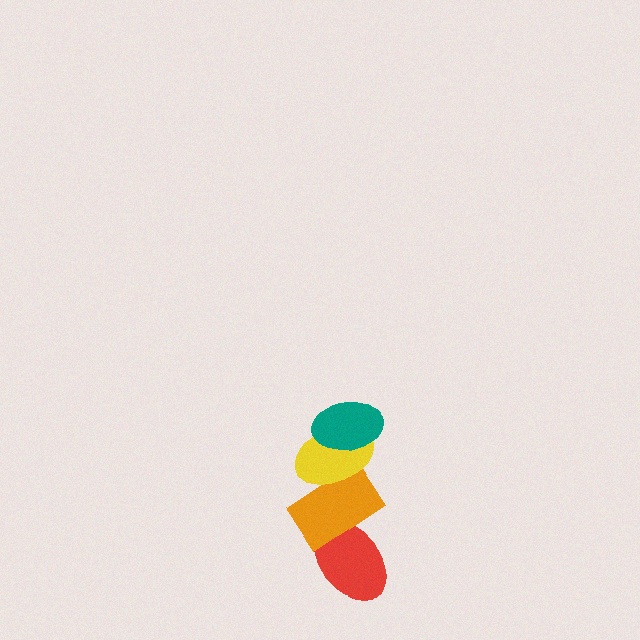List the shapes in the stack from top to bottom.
From top to bottom: the teal ellipse, the yellow ellipse, the orange rectangle, the red ellipse.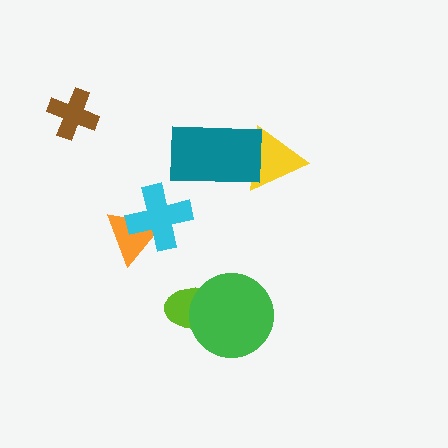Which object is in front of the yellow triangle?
The teal rectangle is in front of the yellow triangle.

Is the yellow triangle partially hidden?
Yes, it is partially covered by another shape.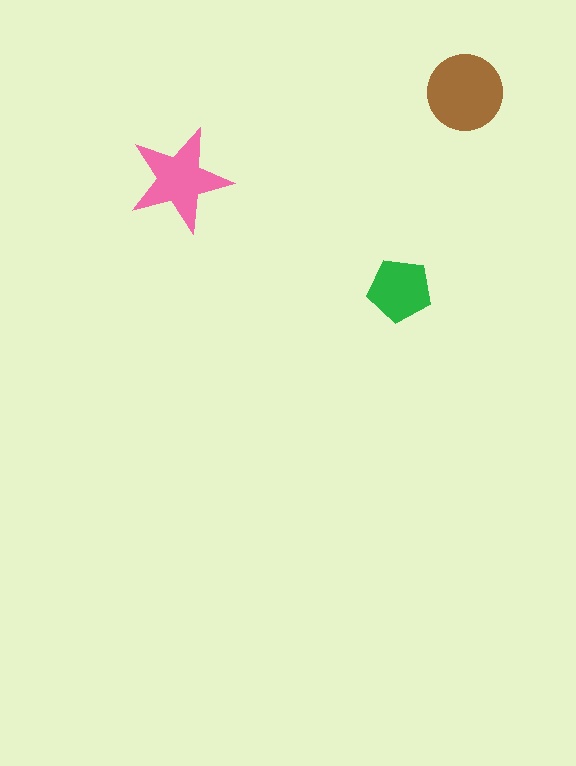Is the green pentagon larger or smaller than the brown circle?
Smaller.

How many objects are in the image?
There are 3 objects in the image.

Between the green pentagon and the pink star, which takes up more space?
The pink star.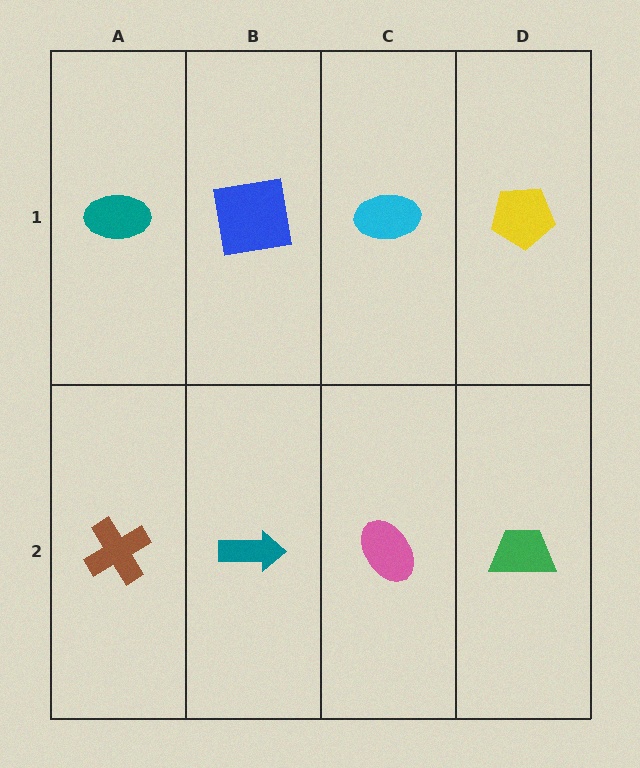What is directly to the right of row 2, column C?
A green trapezoid.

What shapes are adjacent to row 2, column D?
A yellow pentagon (row 1, column D), a pink ellipse (row 2, column C).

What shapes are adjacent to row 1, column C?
A pink ellipse (row 2, column C), a blue square (row 1, column B), a yellow pentagon (row 1, column D).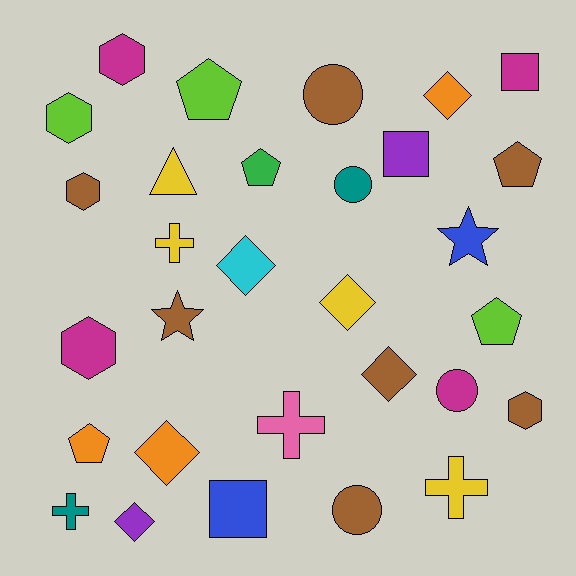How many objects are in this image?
There are 30 objects.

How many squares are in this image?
There are 3 squares.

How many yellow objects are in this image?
There are 4 yellow objects.